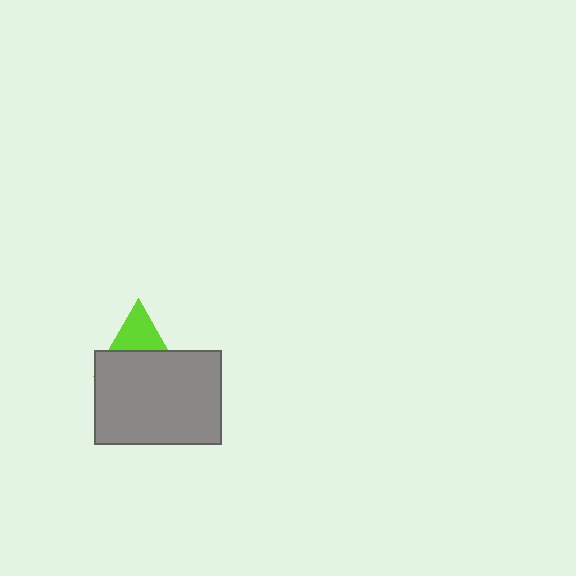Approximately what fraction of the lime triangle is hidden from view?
Roughly 58% of the lime triangle is hidden behind the gray rectangle.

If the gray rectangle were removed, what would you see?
You would see the complete lime triangle.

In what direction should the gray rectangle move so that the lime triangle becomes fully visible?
The gray rectangle should move down. That is the shortest direction to clear the overlap and leave the lime triangle fully visible.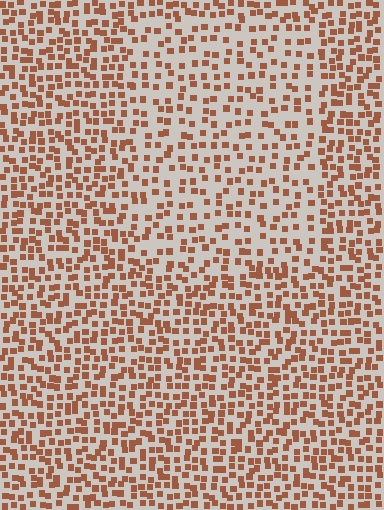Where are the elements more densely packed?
The elements are more densely packed outside the rectangle boundary.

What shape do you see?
I see a rectangle.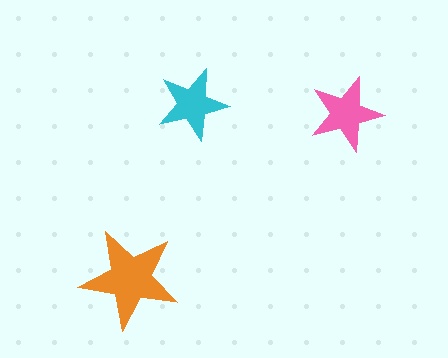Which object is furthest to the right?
The pink star is rightmost.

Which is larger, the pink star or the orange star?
The orange one.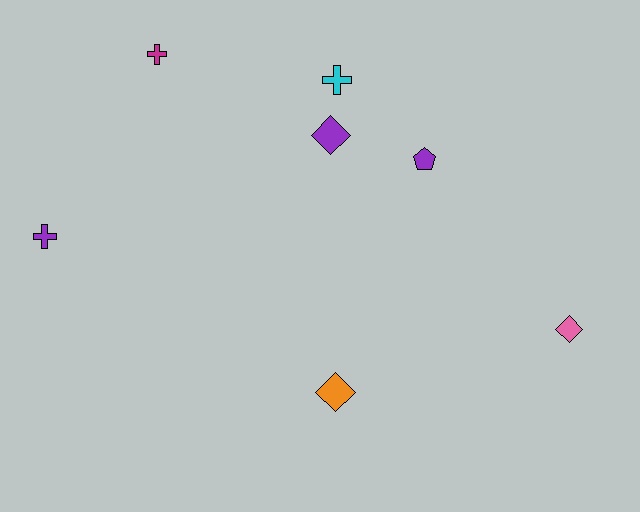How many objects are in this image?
There are 7 objects.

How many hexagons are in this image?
There are no hexagons.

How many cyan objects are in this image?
There is 1 cyan object.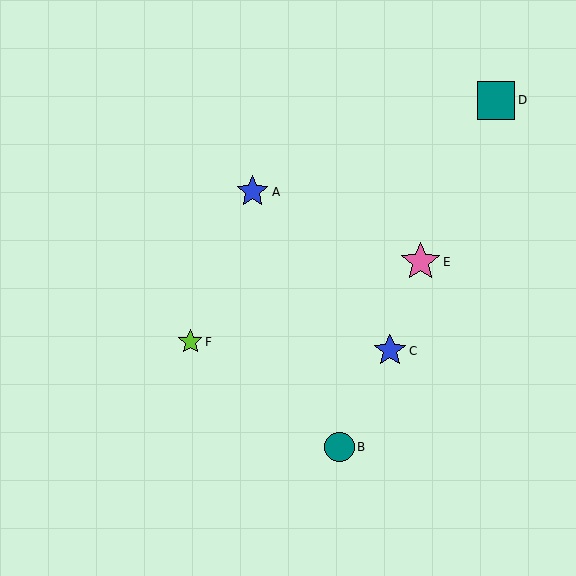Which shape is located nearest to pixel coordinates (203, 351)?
The lime star (labeled F) at (190, 342) is nearest to that location.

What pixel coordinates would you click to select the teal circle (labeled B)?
Click at (339, 447) to select the teal circle B.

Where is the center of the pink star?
The center of the pink star is at (420, 262).